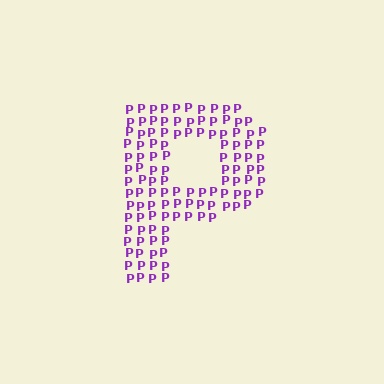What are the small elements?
The small elements are letter P's.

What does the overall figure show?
The overall figure shows the letter P.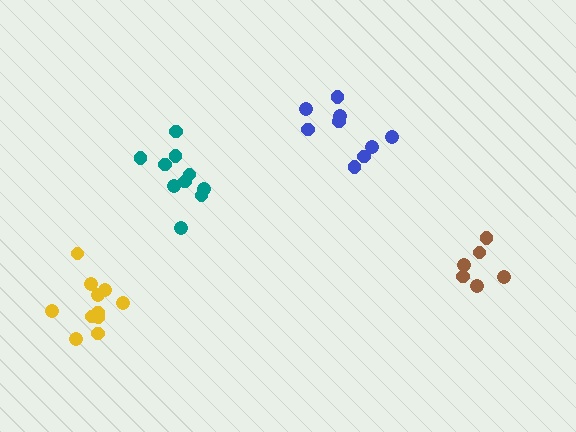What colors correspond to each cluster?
The clusters are colored: teal, blue, brown, yellow.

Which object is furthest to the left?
The yellow cluster is leftmost.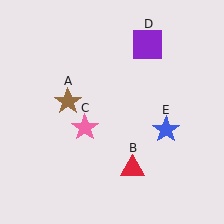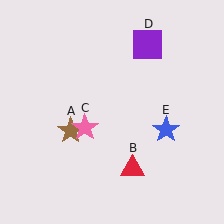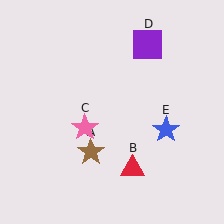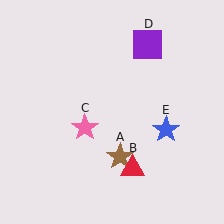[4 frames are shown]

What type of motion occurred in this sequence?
The brown star (object A) rotated counterclockwise around the center of the scene.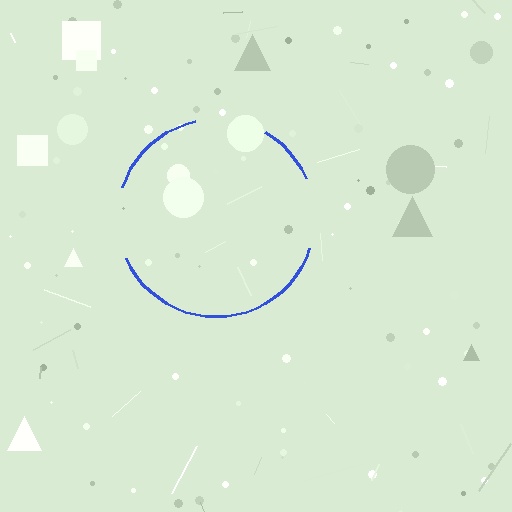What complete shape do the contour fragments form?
The contour fragments form a circle.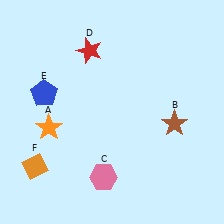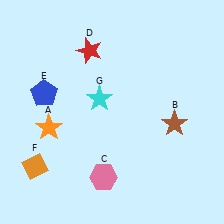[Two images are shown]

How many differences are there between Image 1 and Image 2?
There is 1 difference between the two images.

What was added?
A cyan star (G) was added in Image 2.